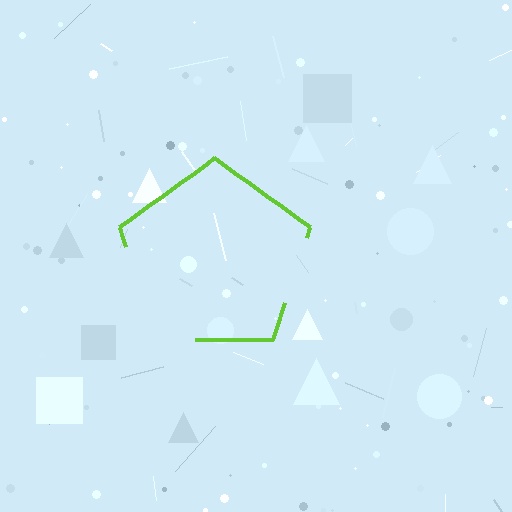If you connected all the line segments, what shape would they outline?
They would outline a pentagon.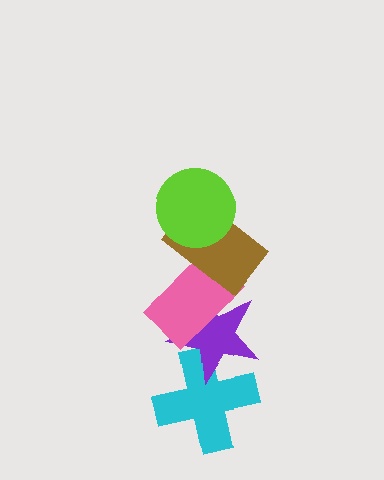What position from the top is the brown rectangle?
The brown rectangle is 2nd from the top.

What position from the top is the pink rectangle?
The pink rectangle is 3rd from the top.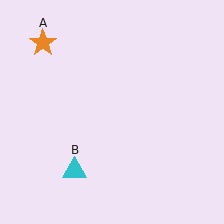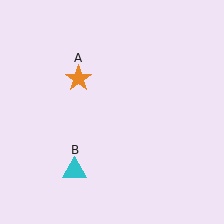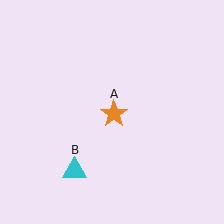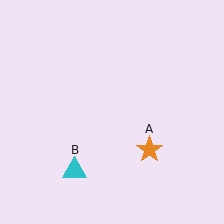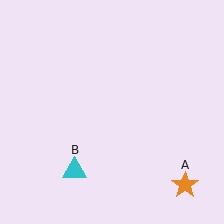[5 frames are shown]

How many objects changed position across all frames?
1 object changed position: orange star (object A).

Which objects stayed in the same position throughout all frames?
Cyan triangle (object B) remained stationary.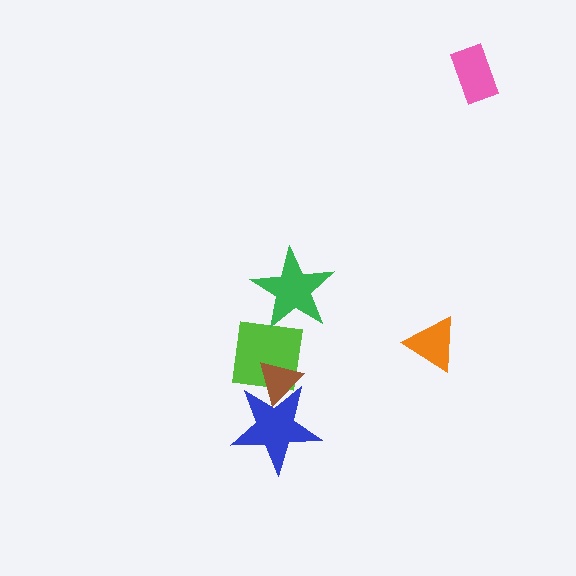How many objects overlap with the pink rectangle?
0 objects overlap with the pink rectangle.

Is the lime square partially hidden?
Yes, it is partially covered by another shape.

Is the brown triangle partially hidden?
Yes, it is partially covered by another shape.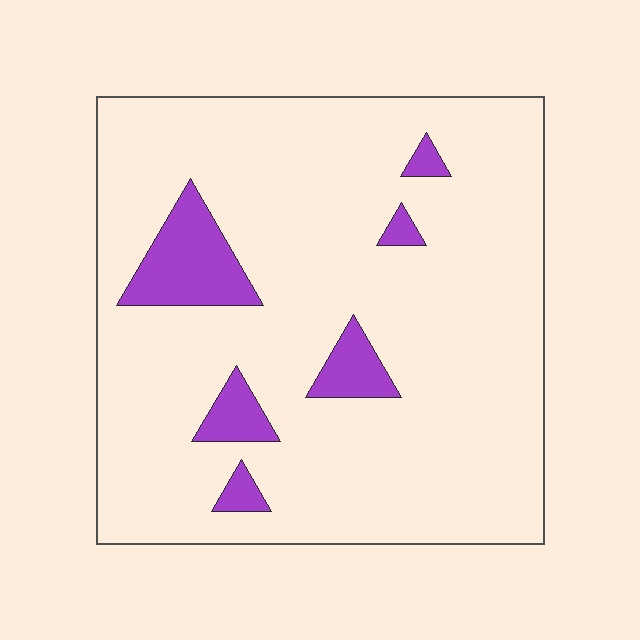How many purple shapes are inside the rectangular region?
6.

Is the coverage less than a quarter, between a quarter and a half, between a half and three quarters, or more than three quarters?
Less than a quarter.